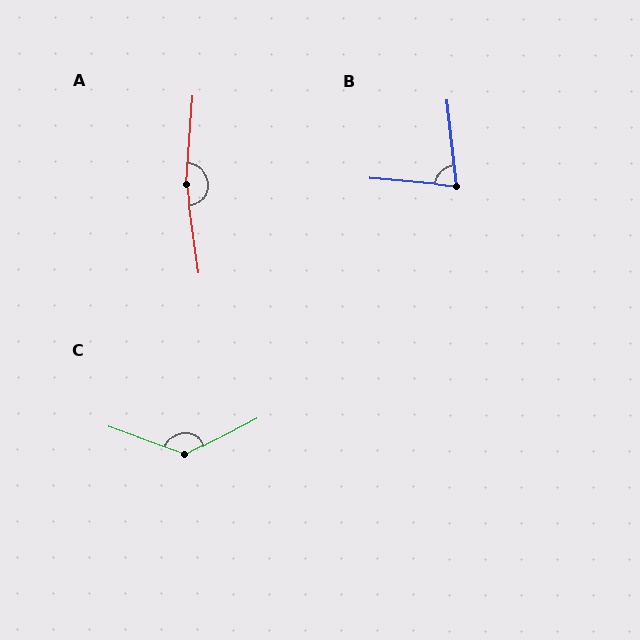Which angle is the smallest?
B, at approximately 79 degrees.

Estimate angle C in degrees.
Approximately 132 degrees.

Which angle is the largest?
A, at approximately 168 degrees.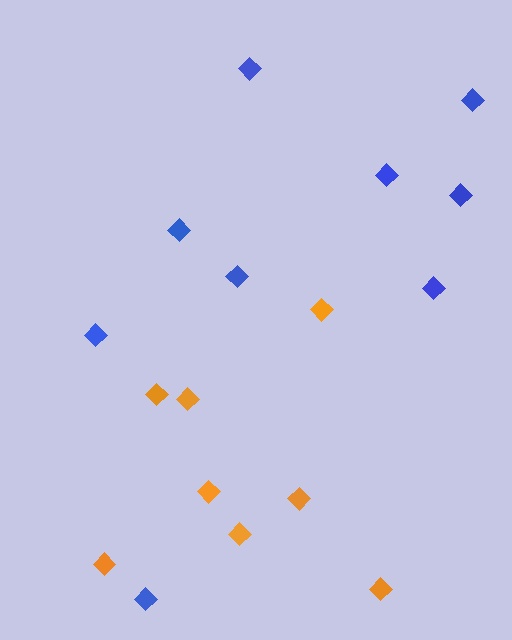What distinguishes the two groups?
There are 2 groups: one group of blue diamonds (9) and one group of orange diamonds (8).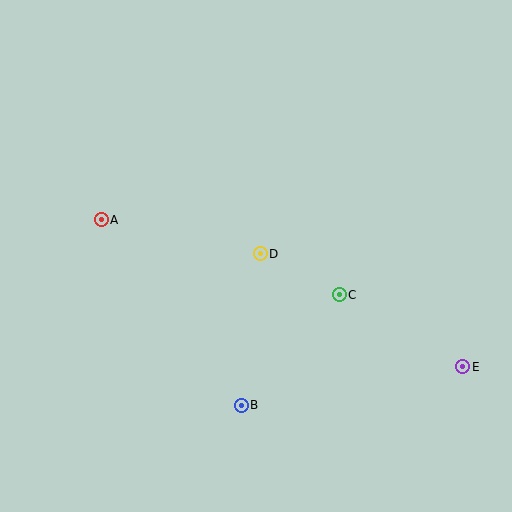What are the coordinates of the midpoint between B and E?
The midpoint between B and E is at (352, 386).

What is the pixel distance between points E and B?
The distance between E and B is 224 pixels.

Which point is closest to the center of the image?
Point D at (260, 254) is closest to the center.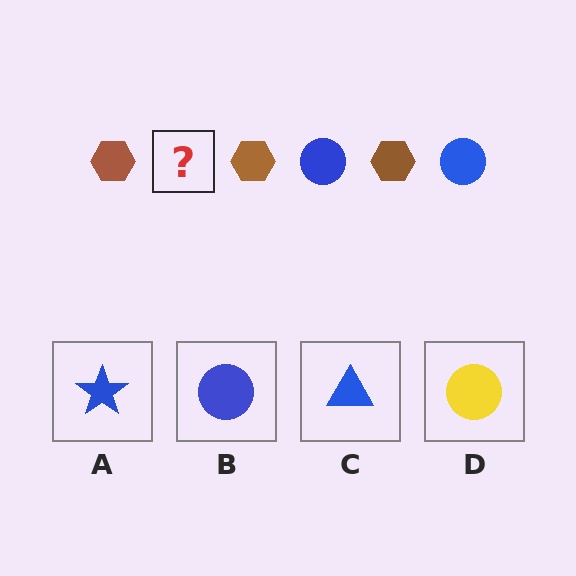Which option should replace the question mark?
Option B.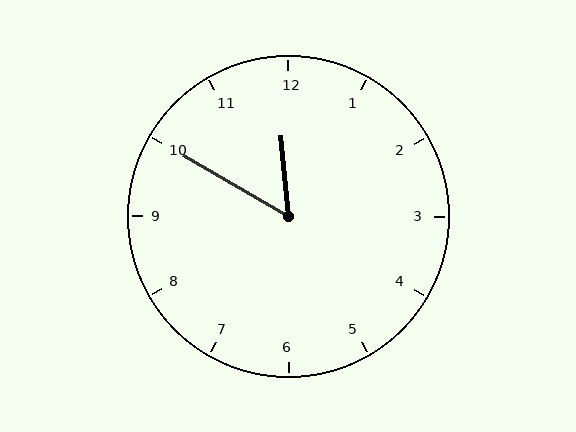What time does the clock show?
11:50.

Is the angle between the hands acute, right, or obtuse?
It is acute.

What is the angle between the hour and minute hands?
Approximately 55 degrees.